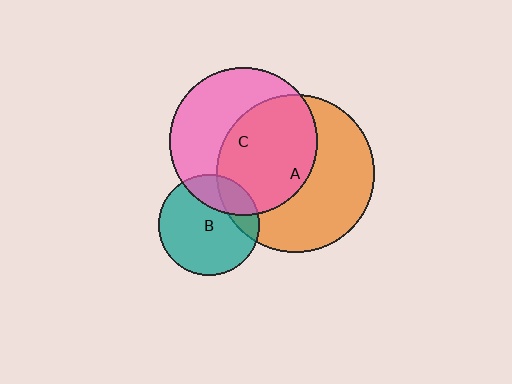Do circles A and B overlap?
Yes.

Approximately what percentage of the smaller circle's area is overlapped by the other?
Approximately 20%.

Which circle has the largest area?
Circle A (orange).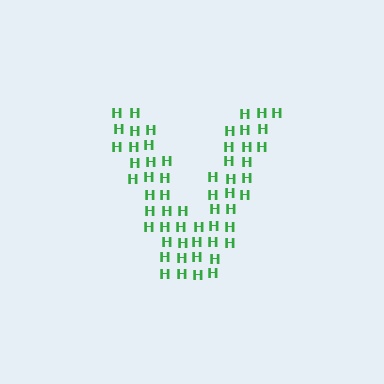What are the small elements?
The small elements are letter H's.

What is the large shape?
The large shape is the letter V.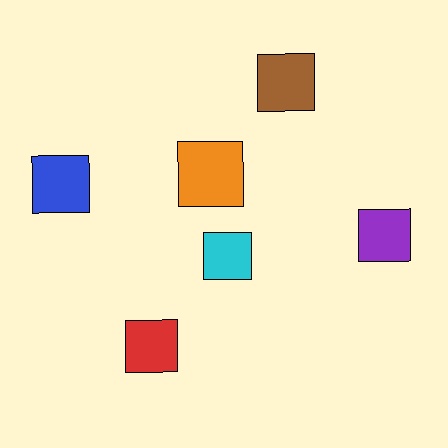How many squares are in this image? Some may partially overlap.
There are 6 squares.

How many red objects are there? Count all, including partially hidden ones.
There is 1 red object.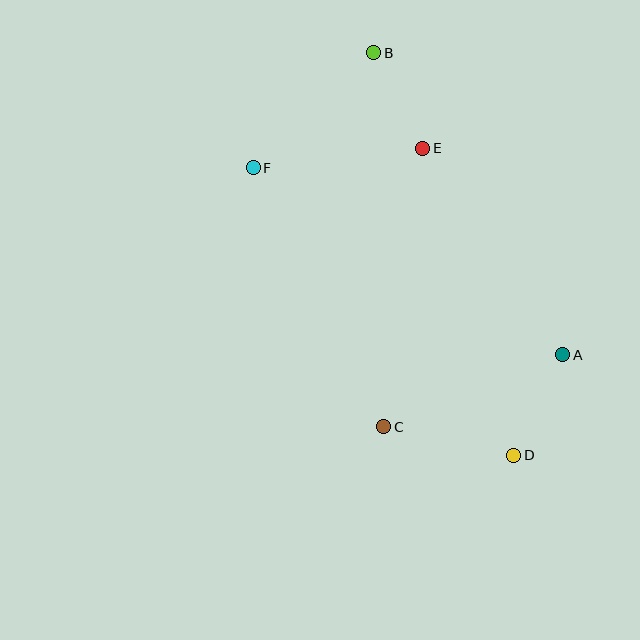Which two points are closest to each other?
Points B and E are closest to each other.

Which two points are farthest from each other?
Points B and D are farthest from each other.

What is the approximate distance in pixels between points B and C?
The distance between B and C is approximately 374 pixels.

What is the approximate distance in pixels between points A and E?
The distance between A and E is approximately 250 pixels.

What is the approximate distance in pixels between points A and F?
The distance between A and F is approximately 362 pixels.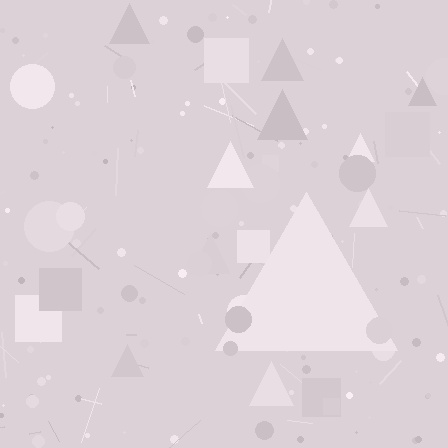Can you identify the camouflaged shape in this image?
The camouflaged shape is a triangle.